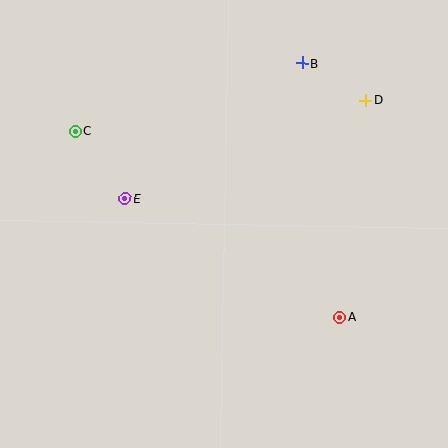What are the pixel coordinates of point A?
Point A is at (340, 318).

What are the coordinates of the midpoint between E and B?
The midpoint between E and B is at (214, 131).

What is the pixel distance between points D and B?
The distance between D and B is 74 pixels.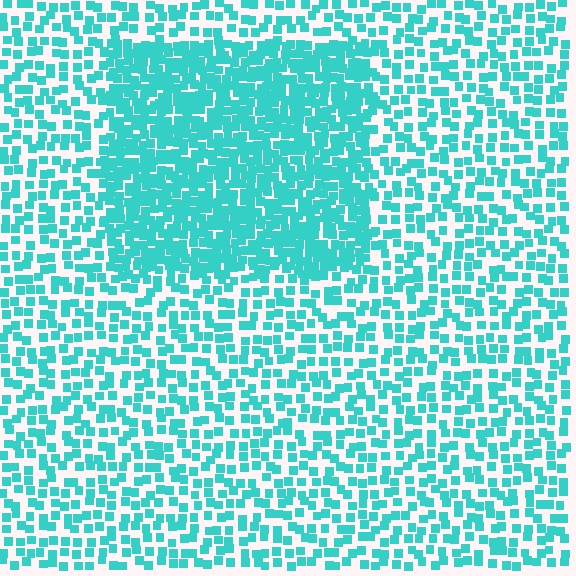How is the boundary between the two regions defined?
The boundary is defined by a change in element density (approximately 2.1x ratio). All elements are the same color, size, and shape.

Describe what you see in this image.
The image contains small cyan elements arranged at two different densities. A rectangle-shaped region is visible where the elements are more densely packed than the surrounding area.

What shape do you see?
I see a rectangle.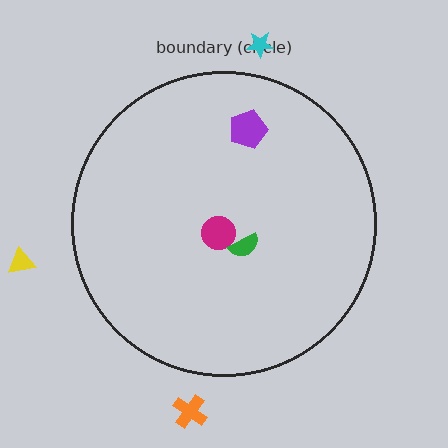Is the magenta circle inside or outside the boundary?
Inside.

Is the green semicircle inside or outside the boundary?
Inside.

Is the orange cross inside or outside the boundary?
Outside.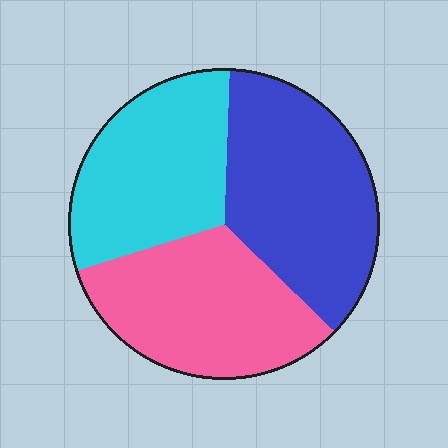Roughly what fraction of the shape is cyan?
Cyan covers about 30% of the shape.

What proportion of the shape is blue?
Blue takes up between a quarter and a half of the shape.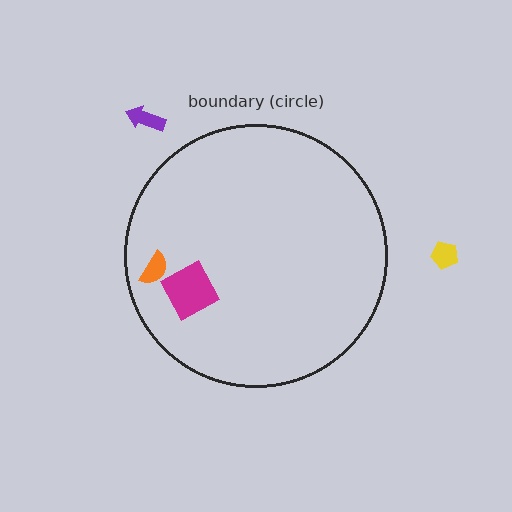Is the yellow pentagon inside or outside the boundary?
Outside.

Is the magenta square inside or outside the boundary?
Inside.